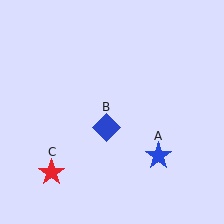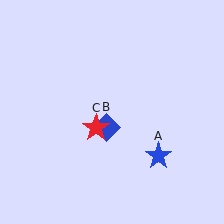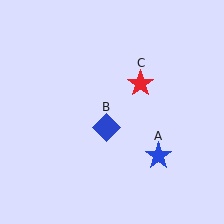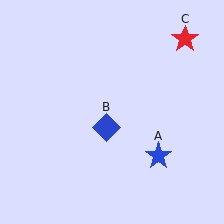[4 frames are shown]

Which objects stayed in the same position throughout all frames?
Blue star (object A) and blue diamond (object B) remained stationary.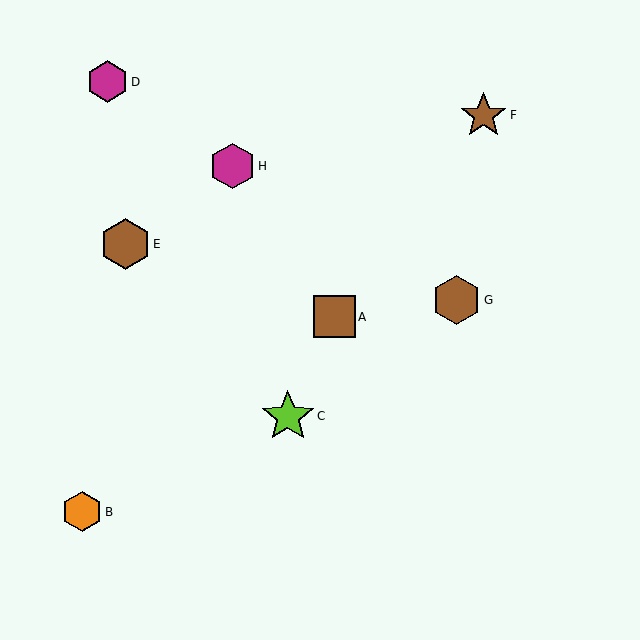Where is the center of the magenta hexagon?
The center of the magenta hexagon is at (108, 82).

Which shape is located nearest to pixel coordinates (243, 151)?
The magenta hexagon (labeled H) at (232, 166) is nearest to that location.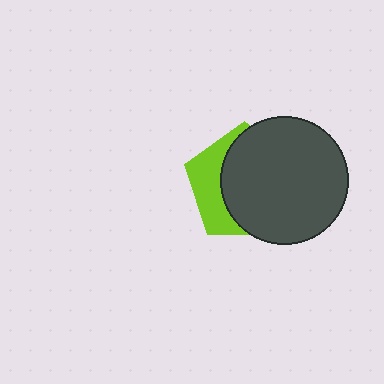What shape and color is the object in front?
The object in front is a dark gray circle.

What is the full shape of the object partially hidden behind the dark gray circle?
The partially hidden object is a lime pentagon.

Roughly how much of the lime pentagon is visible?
A small part of it is visible (roughly 33%).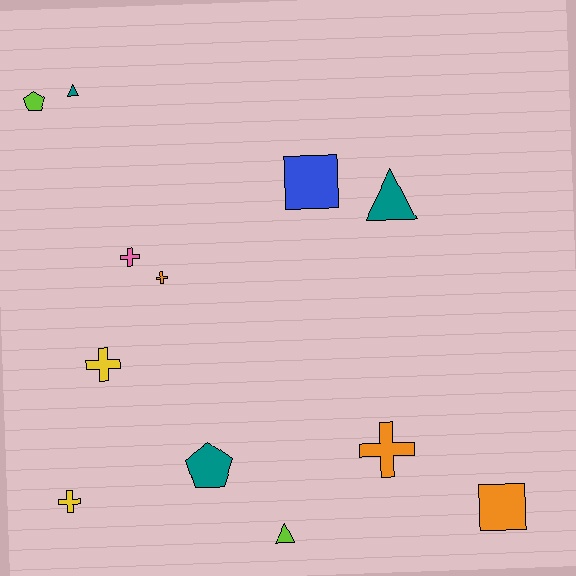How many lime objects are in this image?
There are 2 lime objects.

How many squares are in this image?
There are 2 squares.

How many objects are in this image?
There are 12 objects.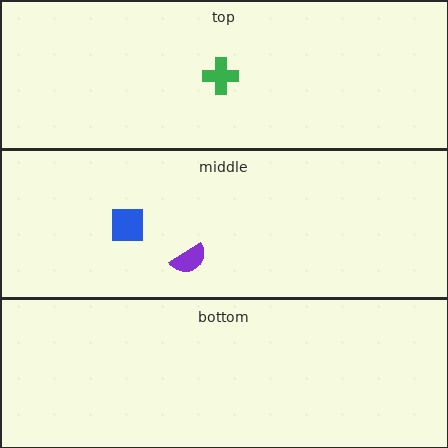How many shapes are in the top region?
1.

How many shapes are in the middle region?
2.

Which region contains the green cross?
The top region.